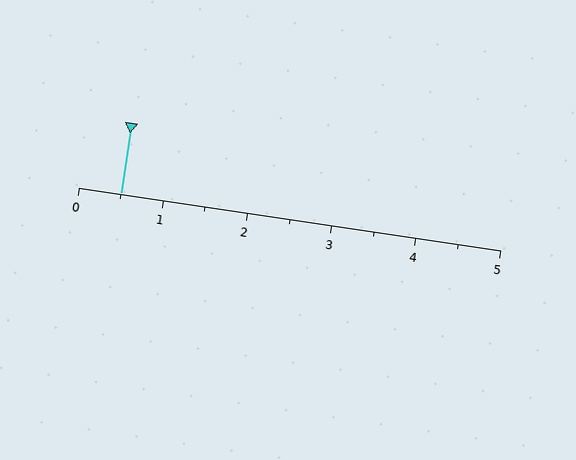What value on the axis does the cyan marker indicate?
The marker indicates approximately 0.5.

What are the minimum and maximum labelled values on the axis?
The axis runs from 0 to 5.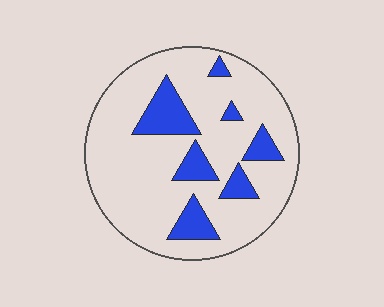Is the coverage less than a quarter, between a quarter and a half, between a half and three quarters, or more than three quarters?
Less than a quarter.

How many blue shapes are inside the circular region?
7.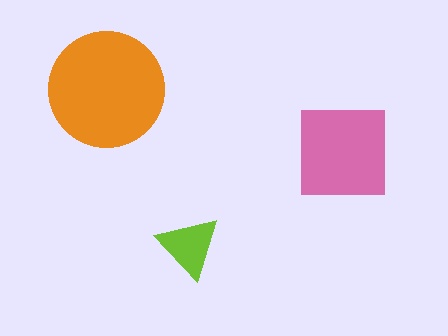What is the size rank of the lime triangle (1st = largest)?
3rd.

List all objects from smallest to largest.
The lime triangle, the pink square, the orange circle.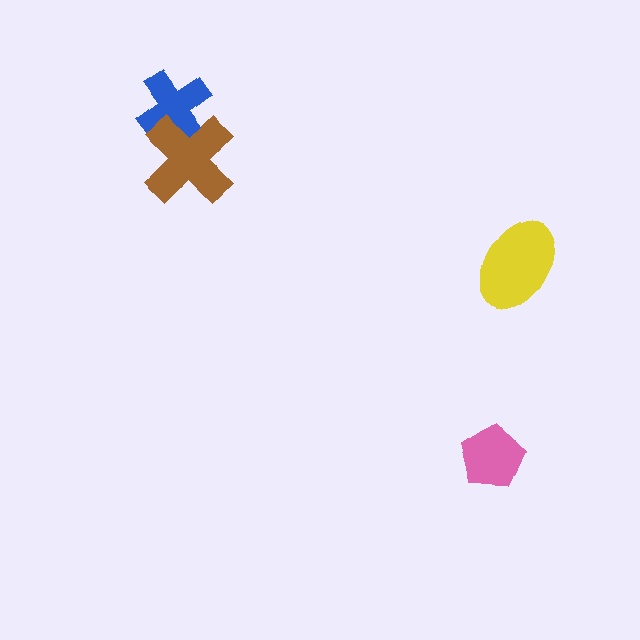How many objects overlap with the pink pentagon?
0 objects overlap with the pink pentagon.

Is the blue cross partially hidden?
Yes, it is partially covered by another shape.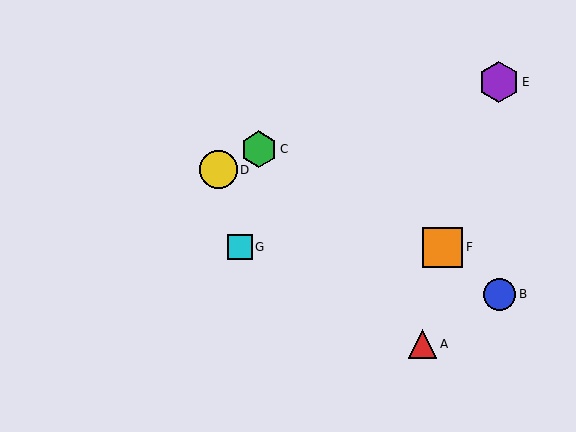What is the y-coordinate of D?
Object D is at y≈170.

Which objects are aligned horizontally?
Objects F, G are aligned horizontally.